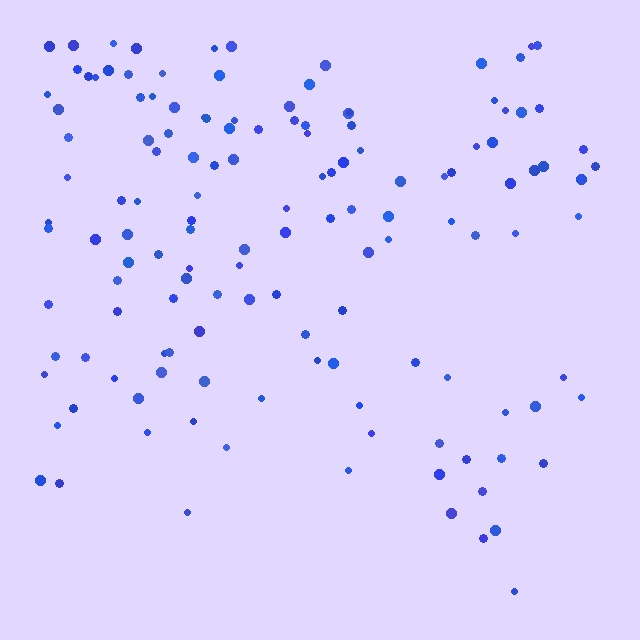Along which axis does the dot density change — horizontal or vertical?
Vertical.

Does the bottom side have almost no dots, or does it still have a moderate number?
Still a moderate number, just noticeably fewer than the top.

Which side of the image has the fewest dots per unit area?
The bottom.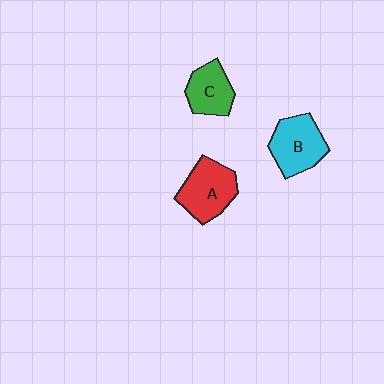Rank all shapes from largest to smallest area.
From largest to smallest: A (red), B (cyan), C (green).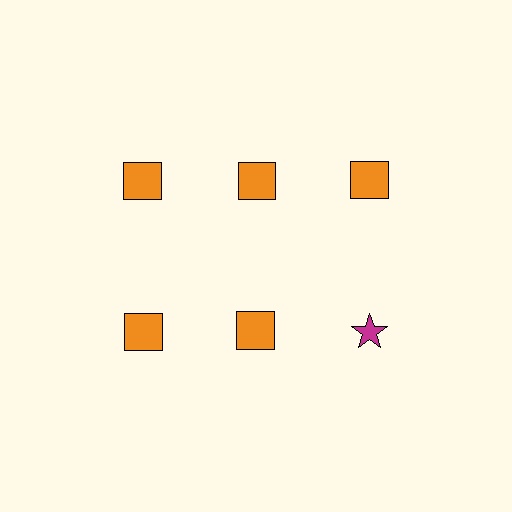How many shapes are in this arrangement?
There are 6 shapes arranged in a grid pattern.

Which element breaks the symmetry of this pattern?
The magenta star in the second row, center column breaks the symmetry. All other shapes are orange squares.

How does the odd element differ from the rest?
It differs in both color (magenta instead of orange) and shape (star instead of square).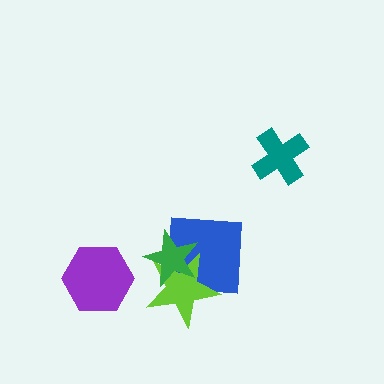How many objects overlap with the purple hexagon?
0 objects overlap with the purple hexagon.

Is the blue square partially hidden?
Yes, it is partially covered by another shape.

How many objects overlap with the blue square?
2 objects overlap with the blue square.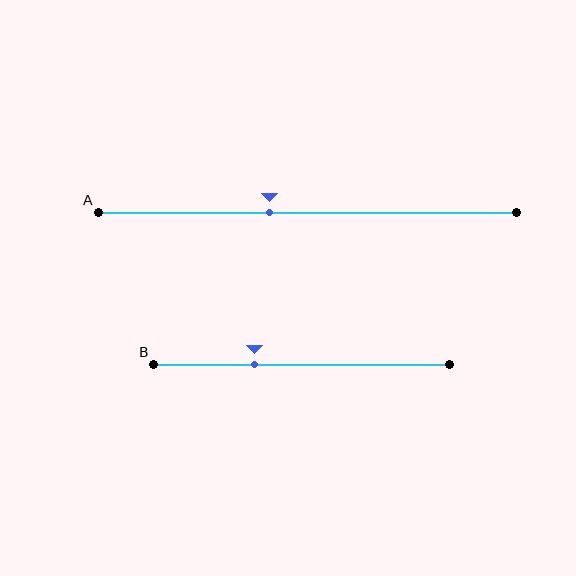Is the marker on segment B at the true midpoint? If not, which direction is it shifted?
No, the marker on segment B is shifted to the left by about 16% of the segment length.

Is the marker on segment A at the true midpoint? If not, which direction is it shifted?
No, the marker on segment A is shifted to the left by about 9% of the segment length.